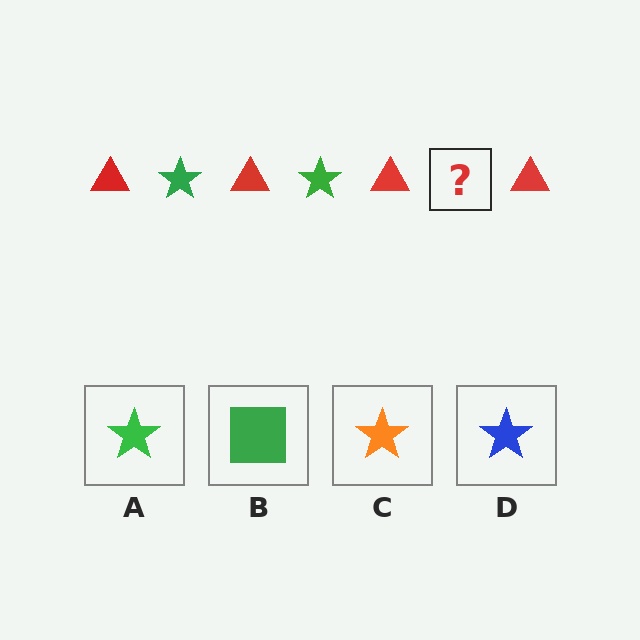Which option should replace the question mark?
Option A.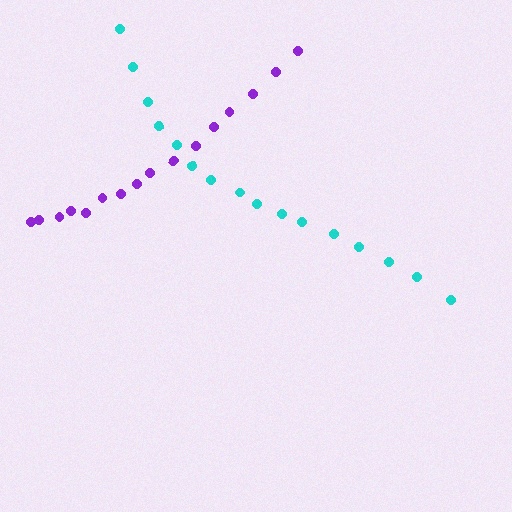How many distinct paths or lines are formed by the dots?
There are 2 distinct paths.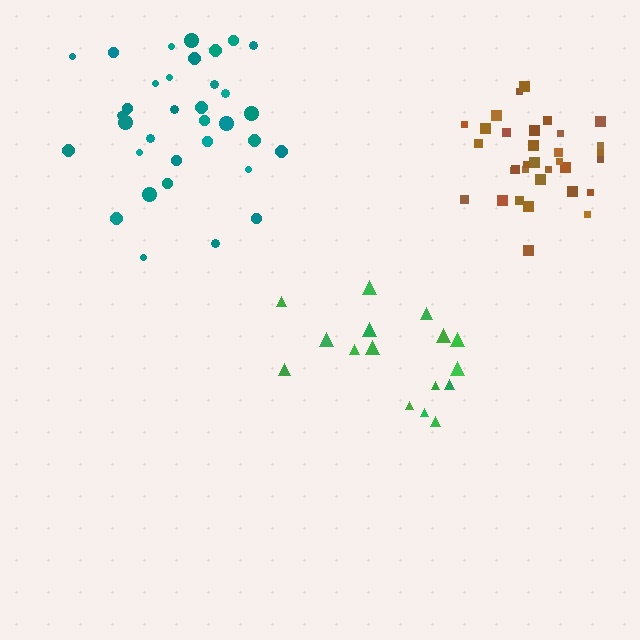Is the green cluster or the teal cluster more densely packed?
Teal.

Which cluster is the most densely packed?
Brown.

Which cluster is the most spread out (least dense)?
Green.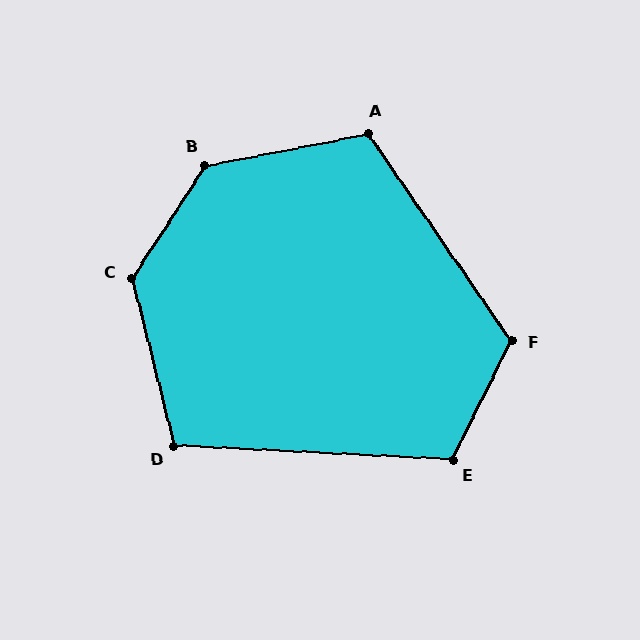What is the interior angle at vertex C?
Approximately 133 degrees (obtuse).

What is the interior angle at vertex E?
Approximately 113 degrees (obtuse).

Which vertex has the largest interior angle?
B, at approximately 134 degrees.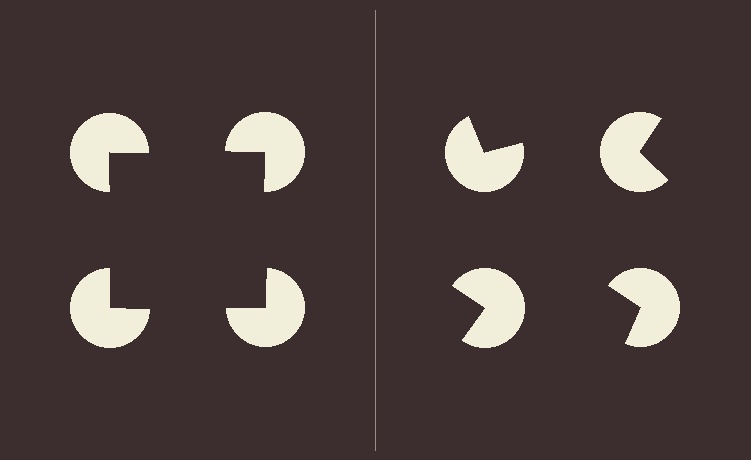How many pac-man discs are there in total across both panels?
8 — 4 on each side.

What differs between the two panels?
The pac-man discs are positioned identically on both sides; only the wedge orientations differ. On the left they align to a square; on the right they are misaligned.